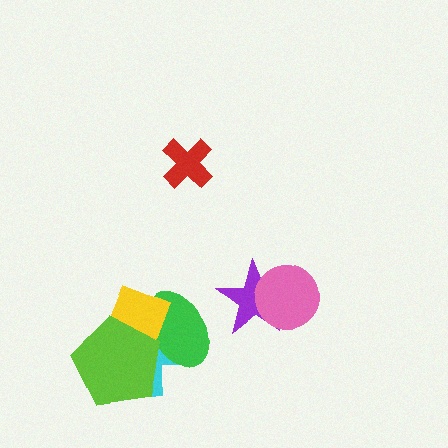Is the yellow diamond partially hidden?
Yes, it is partially covered by another shape.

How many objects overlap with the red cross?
0 objects overlap with the red cross.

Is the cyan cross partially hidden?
Yes, it is partially covered by another shape.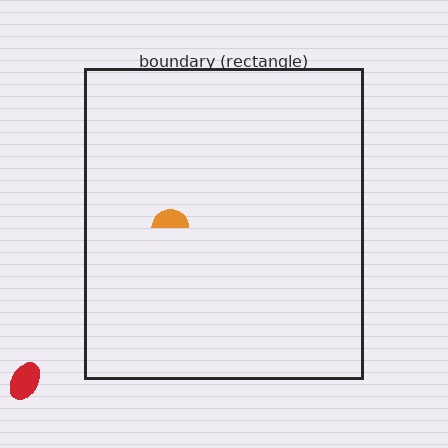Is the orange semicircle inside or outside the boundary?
Inside.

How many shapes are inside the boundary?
1 inside, 1 outside.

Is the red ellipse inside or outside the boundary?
Outside.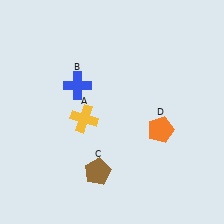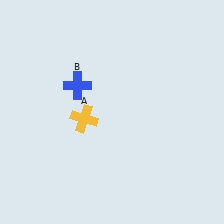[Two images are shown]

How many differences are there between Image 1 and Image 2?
There are 2 differences between the two images.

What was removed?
The brown pentagon (C), the orange pentagon (D) were removed in Image 2.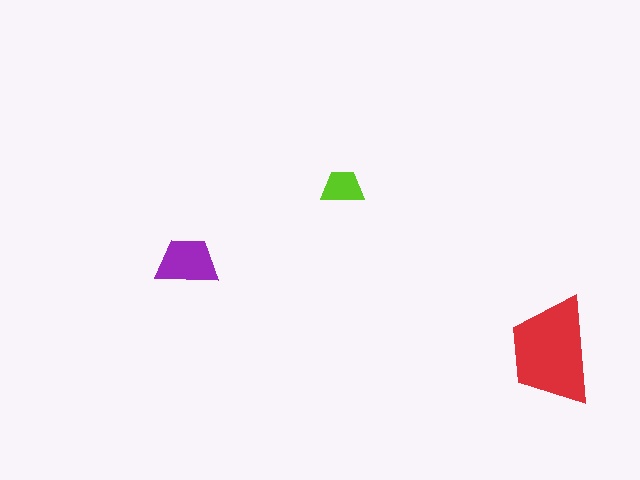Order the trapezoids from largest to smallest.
the red one, the purple one, the lime one.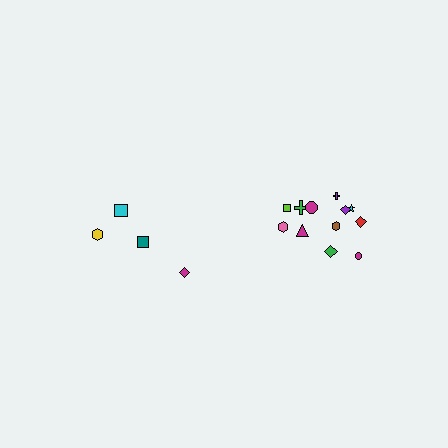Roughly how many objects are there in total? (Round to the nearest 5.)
Roughly 15 objects in total.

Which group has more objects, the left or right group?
The right group.